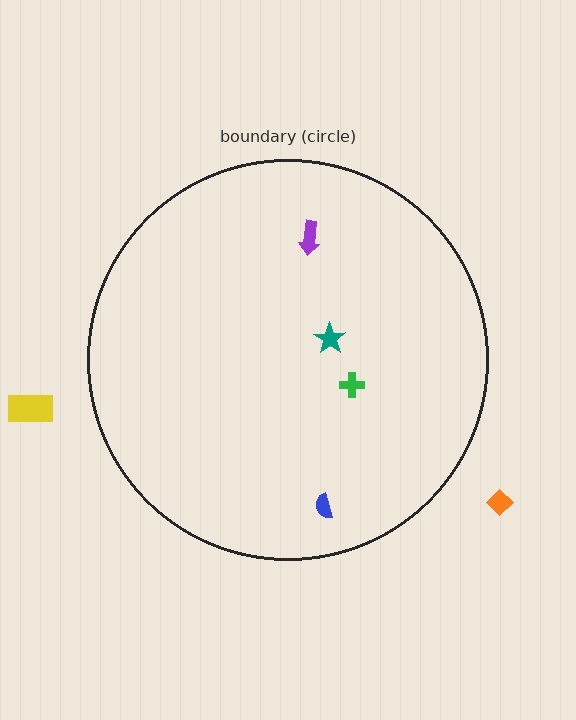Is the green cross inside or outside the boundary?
Inside.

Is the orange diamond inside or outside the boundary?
Outside.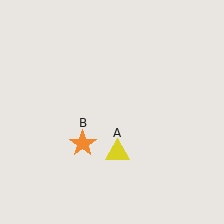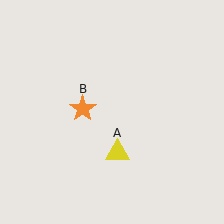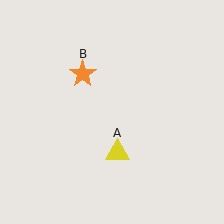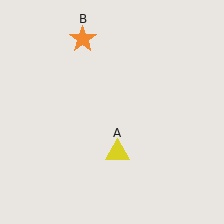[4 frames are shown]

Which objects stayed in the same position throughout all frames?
Yellow triangle (object A) remained stationary.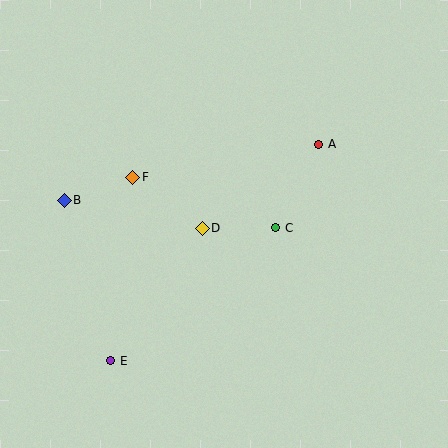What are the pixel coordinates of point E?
Point E is at (111, 361).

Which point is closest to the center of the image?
Point D at (202, 228) is closest to the center.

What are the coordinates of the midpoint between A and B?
The midpoint between A and B is at (192, 172).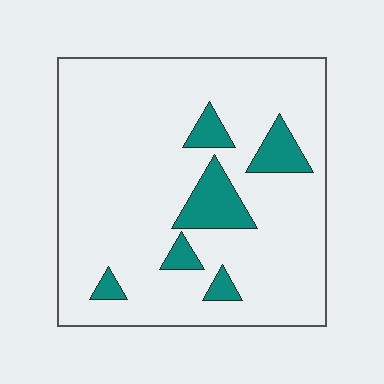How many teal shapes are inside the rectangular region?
6.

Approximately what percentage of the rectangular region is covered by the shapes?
Approximately 10%.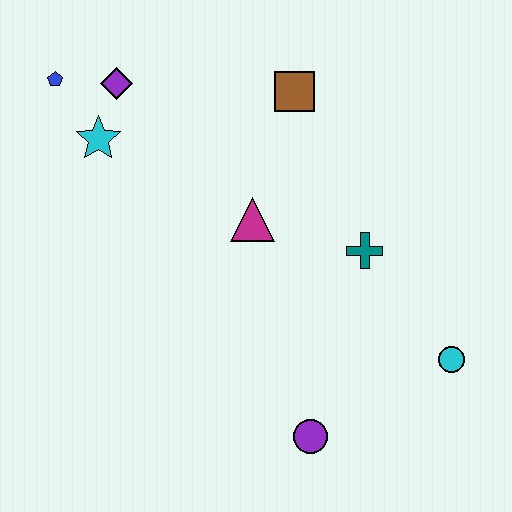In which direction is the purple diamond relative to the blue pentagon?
The purple diamond is to the right of the blue pentagon.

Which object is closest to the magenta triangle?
The teal cross is closest to the magenta triangle.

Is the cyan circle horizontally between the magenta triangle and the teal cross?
No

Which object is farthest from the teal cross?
The blue pentagon is farthest from the teal cross.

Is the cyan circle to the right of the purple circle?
Yes